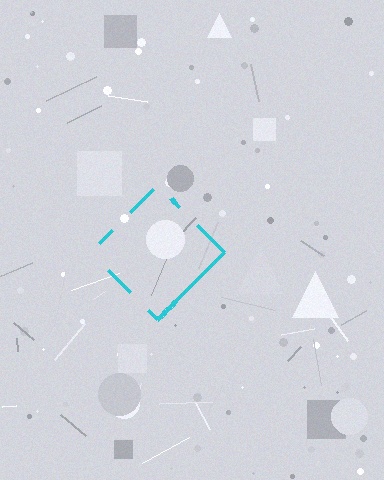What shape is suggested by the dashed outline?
The dashed outline suggests a diamond.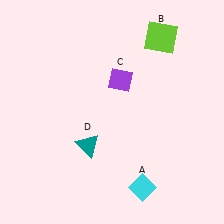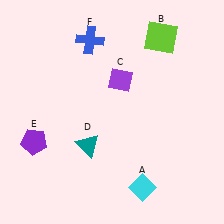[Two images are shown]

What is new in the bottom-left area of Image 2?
A purple pentagon (E) was added in the bottom-left area of Image 2.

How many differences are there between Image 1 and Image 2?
There are 2 differences between the two images.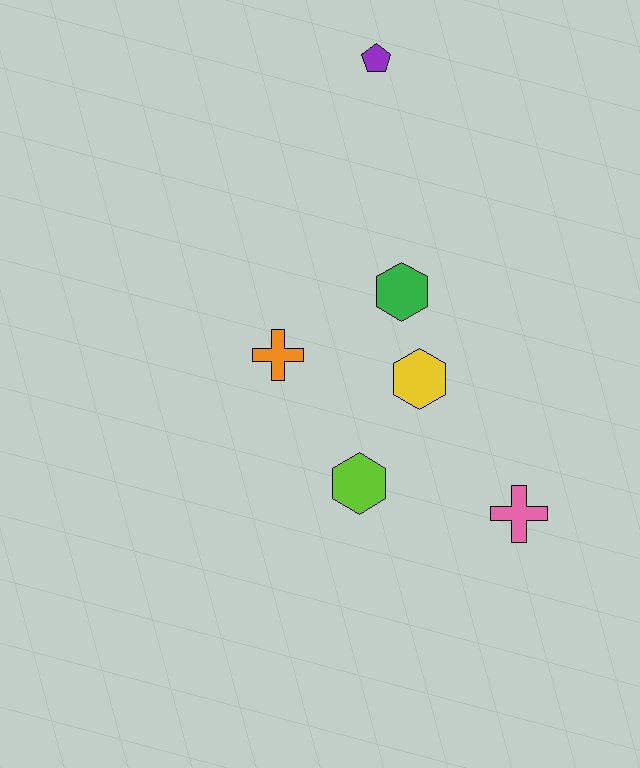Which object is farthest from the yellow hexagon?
The purple pentagon is farthest from the yellow hexagon.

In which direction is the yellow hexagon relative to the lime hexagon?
The yellow hexagon is above the lime hexagon.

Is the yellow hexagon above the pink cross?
Yes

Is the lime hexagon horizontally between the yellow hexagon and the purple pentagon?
No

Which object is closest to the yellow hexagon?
The green hexagon is closest to the yellow hexagon.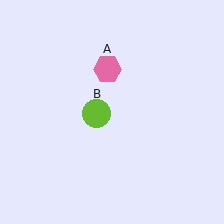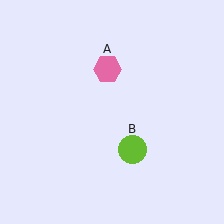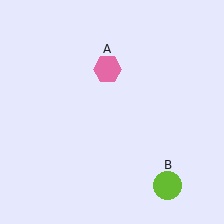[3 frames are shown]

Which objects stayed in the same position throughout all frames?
Pink hexagon (object A) remained stationary.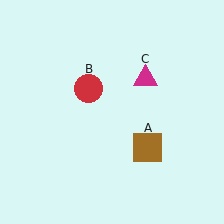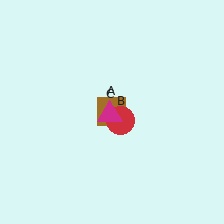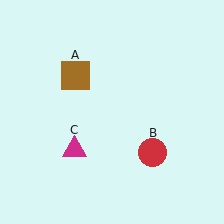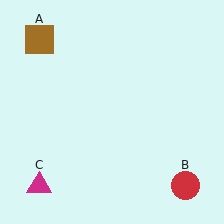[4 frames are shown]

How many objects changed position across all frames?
3 objects changed position: brown square (object A), red circle (object B), magenta triangle (object C).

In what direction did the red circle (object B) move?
The red circle (object B) moved down and to the right.